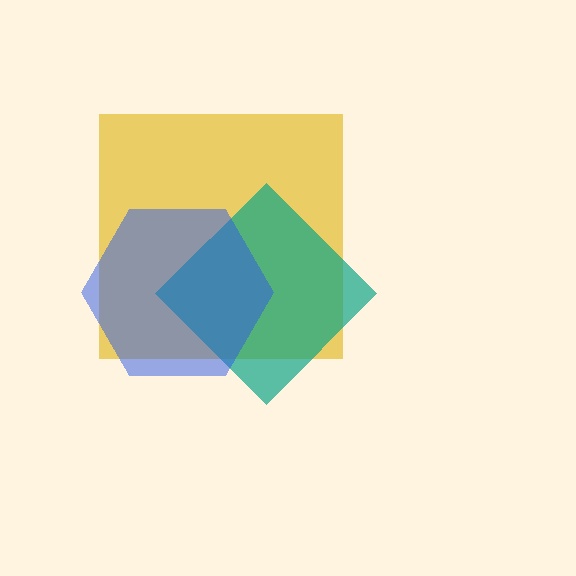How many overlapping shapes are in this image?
There are 3 overlapping shapes in the image.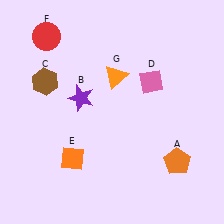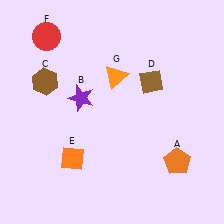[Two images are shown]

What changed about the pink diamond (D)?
In Image 1, D is pink. In Image 2, it changed to brown.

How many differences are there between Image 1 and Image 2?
There is 1 difference between the two images.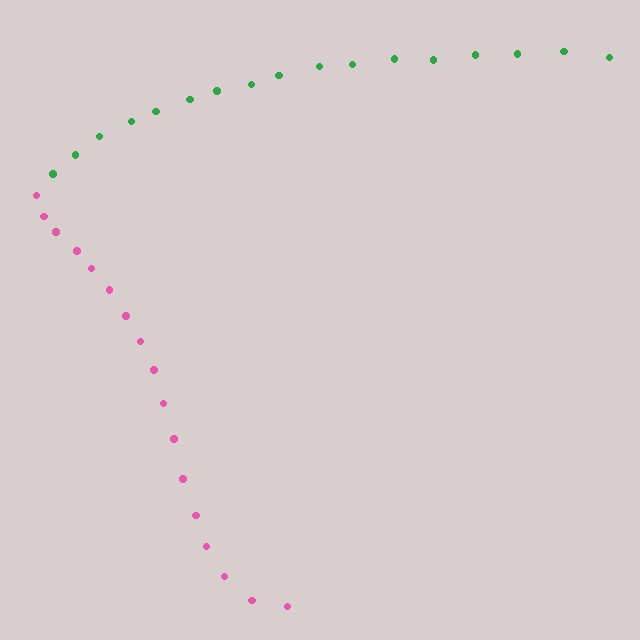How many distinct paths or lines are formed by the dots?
There are 2 distinct paths.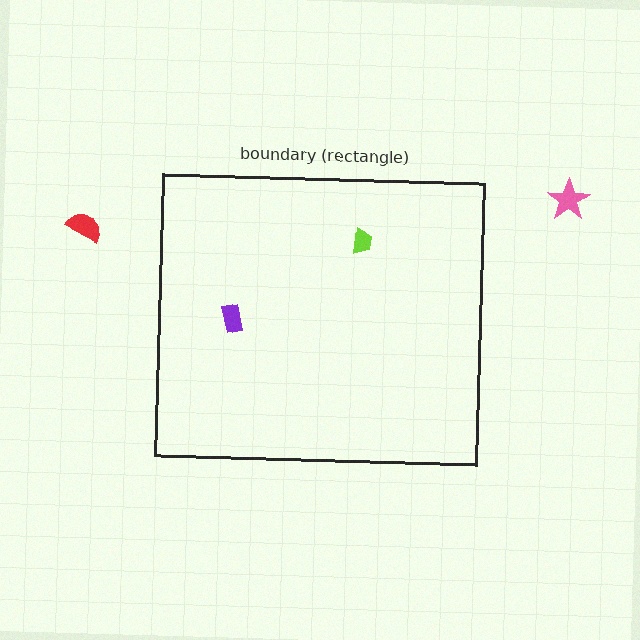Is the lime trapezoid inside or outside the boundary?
Inside.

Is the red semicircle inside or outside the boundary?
Outside.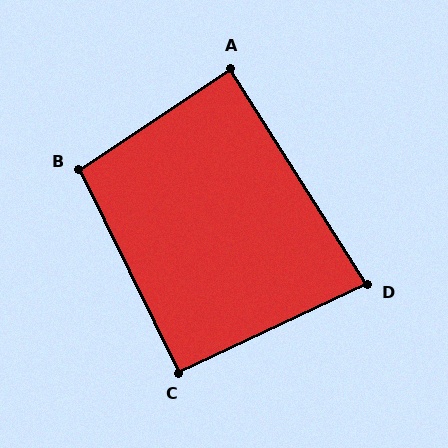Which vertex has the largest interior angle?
B, at approximately 97 degrees.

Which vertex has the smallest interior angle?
D, at approximately 83 degrees.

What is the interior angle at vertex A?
Approximately 89 degrees (approximately right).